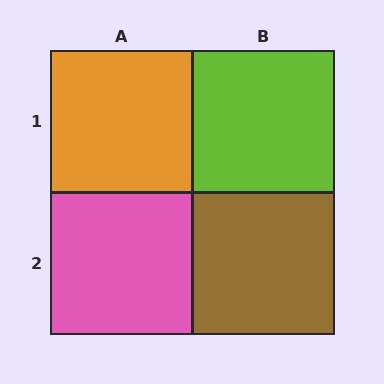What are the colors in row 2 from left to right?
Pink, brown.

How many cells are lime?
1 cell is lime.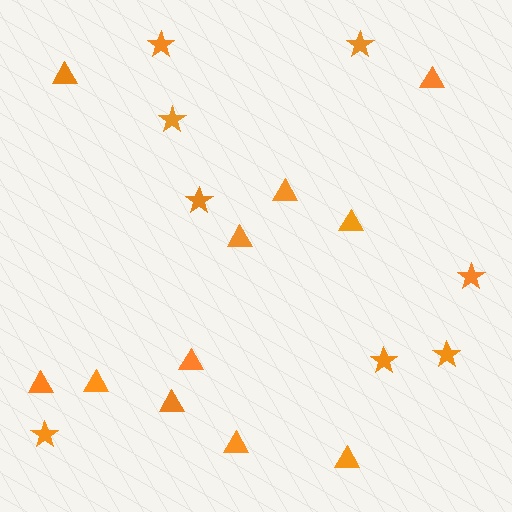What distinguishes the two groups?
There are 2 groups: one group of stars (8) and one group of triangles (11).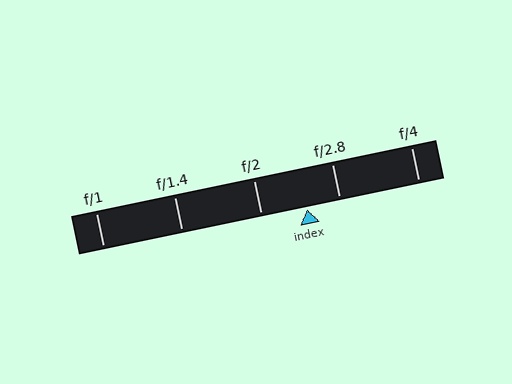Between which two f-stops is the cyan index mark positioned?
The index mark is between f/2 and f/2.8.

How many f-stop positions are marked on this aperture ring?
There are 5 f-stop positions marked.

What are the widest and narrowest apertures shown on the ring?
The widest aperture shown is f/1 and the narrowest is f/4.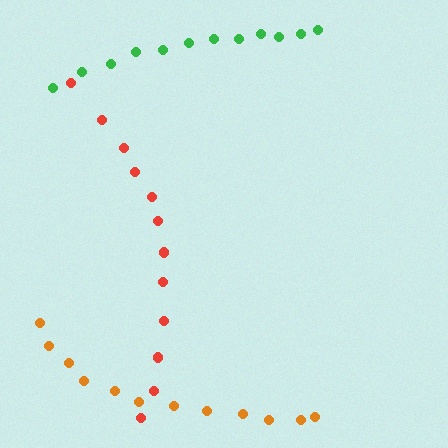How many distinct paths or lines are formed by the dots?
There are 3 distinct paths.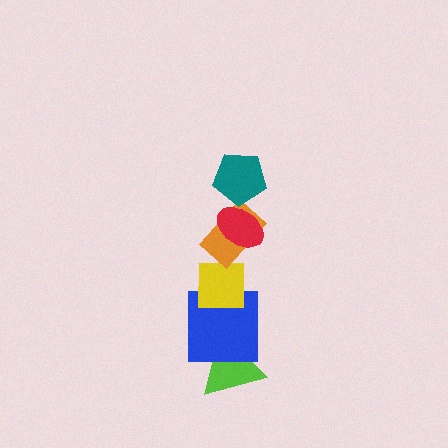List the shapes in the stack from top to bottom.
From top to bottom: the teal pentagon, the red ellipse, the orange rectangle, the yellow square, the blue square, the lime triangle.